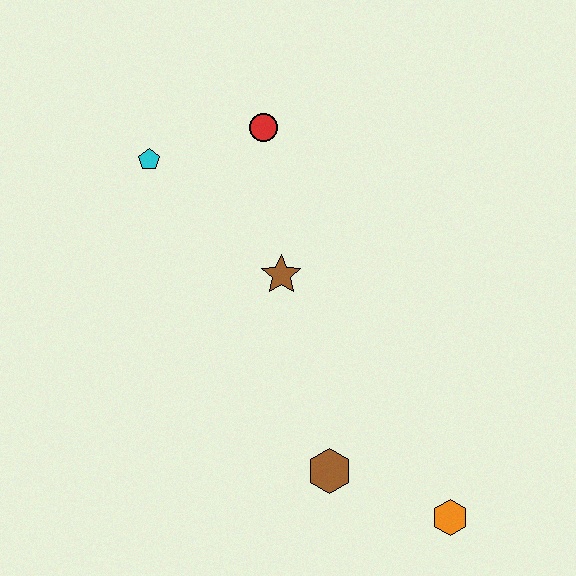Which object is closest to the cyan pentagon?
The red circle is closest to the cyan pentagon.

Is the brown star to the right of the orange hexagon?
No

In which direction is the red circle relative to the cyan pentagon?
The red circle is to the right of the cyan pentagon.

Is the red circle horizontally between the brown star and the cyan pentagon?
Yes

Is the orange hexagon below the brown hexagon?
Yes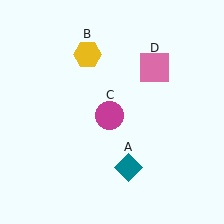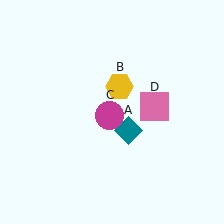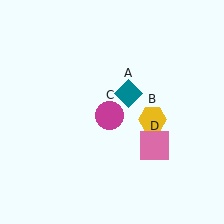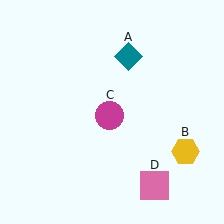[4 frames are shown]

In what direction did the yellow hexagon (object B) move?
The yellow hexagon (object B) moved down and to the right.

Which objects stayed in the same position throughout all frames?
Magenta circle (object C) remained stationary.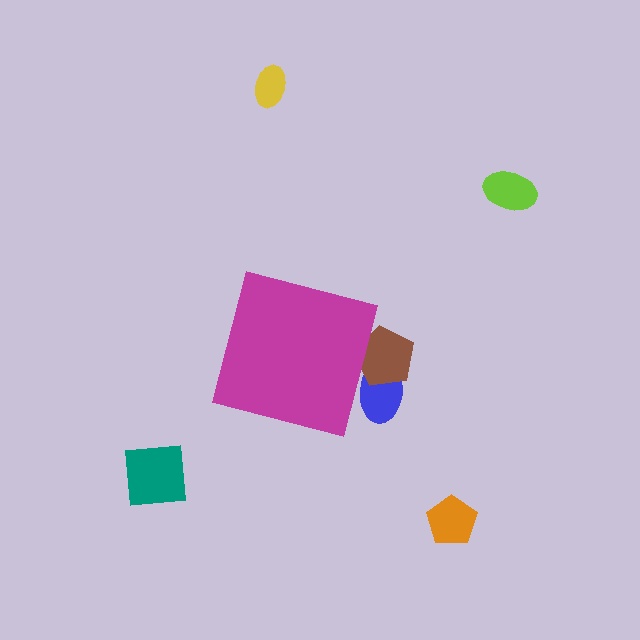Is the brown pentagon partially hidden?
Yes, the brown pentagon is partially hidden behind the magenta square.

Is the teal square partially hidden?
No, the teal square is fully visible.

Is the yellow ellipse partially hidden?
No, the yellow ellipse is fully visible.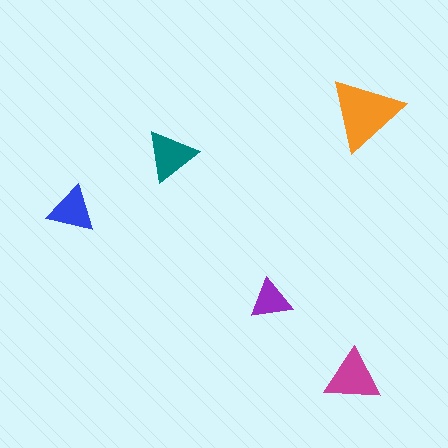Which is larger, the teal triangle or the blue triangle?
The teal one.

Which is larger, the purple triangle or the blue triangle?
The blue one.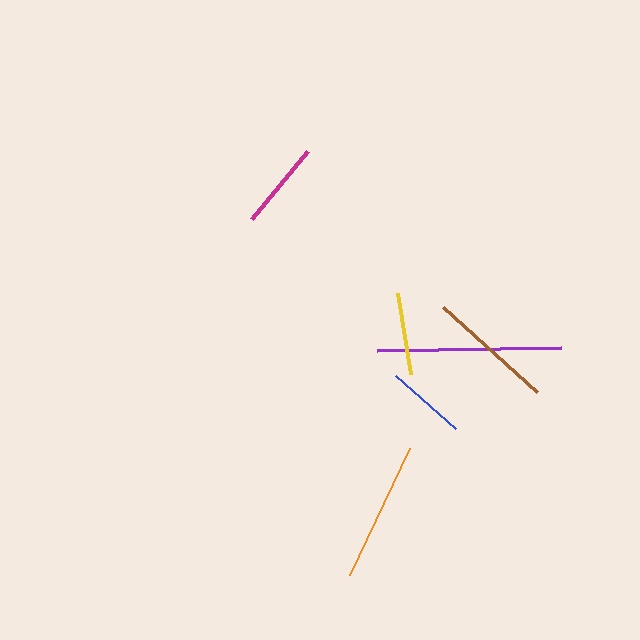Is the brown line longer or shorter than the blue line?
The brown line is longer than the blue line.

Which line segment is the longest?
The purple line is the longest at approximately 184 pixels.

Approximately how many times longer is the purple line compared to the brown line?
The purple line is approximately 1.5 times the length of the brown line.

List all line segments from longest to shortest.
From longest to shortest: purple, orange, brown, magenta, yellow, blue.